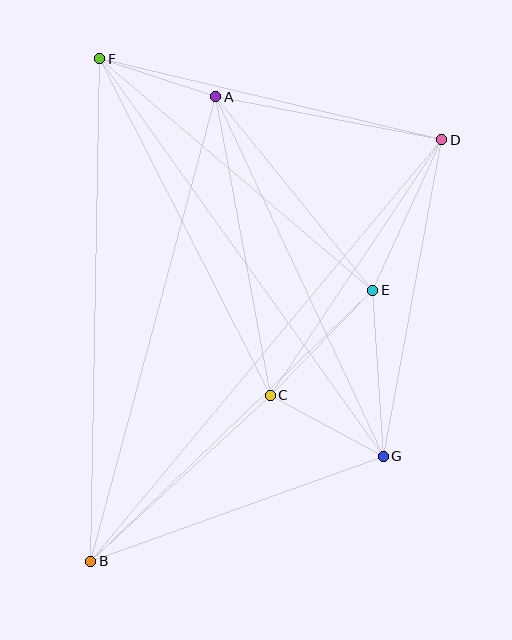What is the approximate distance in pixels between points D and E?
The distance between D and E is approximately 165 pixels.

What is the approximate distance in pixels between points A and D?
The distance between A and D is approximately 230 pixels.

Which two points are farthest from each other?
Points B and D are farthest from each other.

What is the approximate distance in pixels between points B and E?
The distance between B and E is approximately 391 pixels.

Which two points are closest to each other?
Points A and F are closest to each other.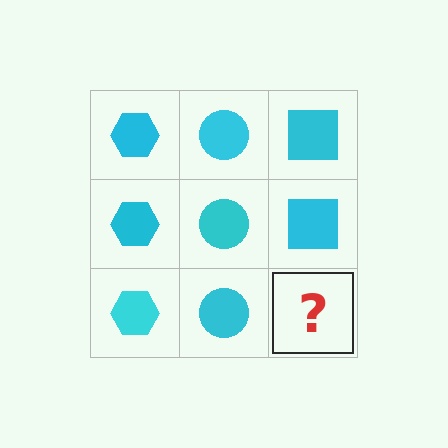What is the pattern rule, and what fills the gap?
The rule is that each column has a consistent shape. The gap should be filled with a cyan square.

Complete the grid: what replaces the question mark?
The question mark should be replaced with a cyan square.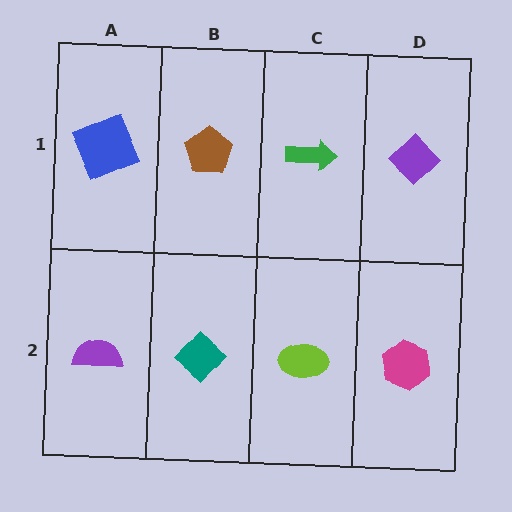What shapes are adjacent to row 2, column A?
A blue square (row 1, column A), a teal diamond (row 2, column B).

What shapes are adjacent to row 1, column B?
A teal diamond (row 2, column B), a blue square (row 1, column A), a green arrow (row 1, column C).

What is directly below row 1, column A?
A purple semicircle.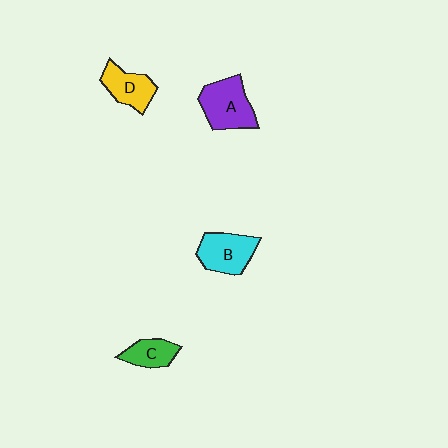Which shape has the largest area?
Shape A (purple).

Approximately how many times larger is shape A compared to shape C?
Approximately 1.7 times.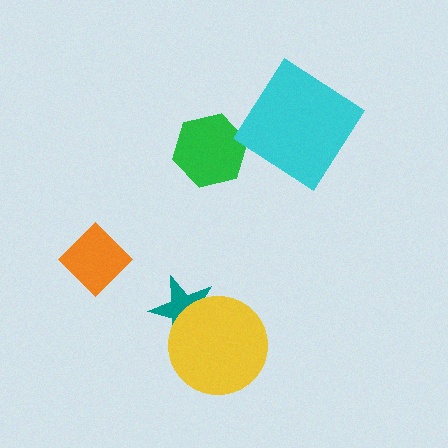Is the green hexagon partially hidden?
No, no other shape covers it.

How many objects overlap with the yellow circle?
1 object overlaps with the yellow circle.